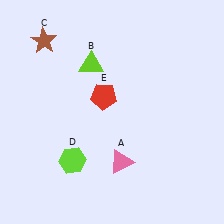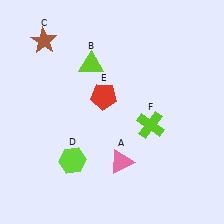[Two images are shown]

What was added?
A lime cross (F) was added in Image 2.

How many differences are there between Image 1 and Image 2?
There is 1 difference between the two images.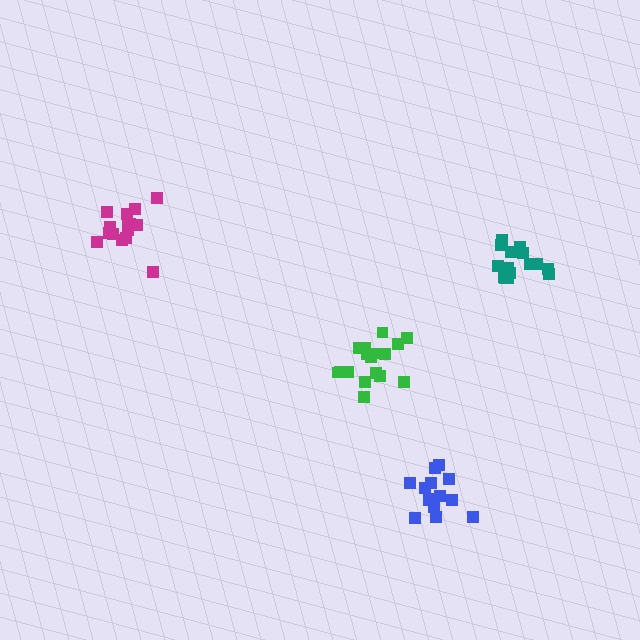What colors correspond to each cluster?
The clusters are colored: magenta, green, teal, blue.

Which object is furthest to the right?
The teal cluster is rightmost.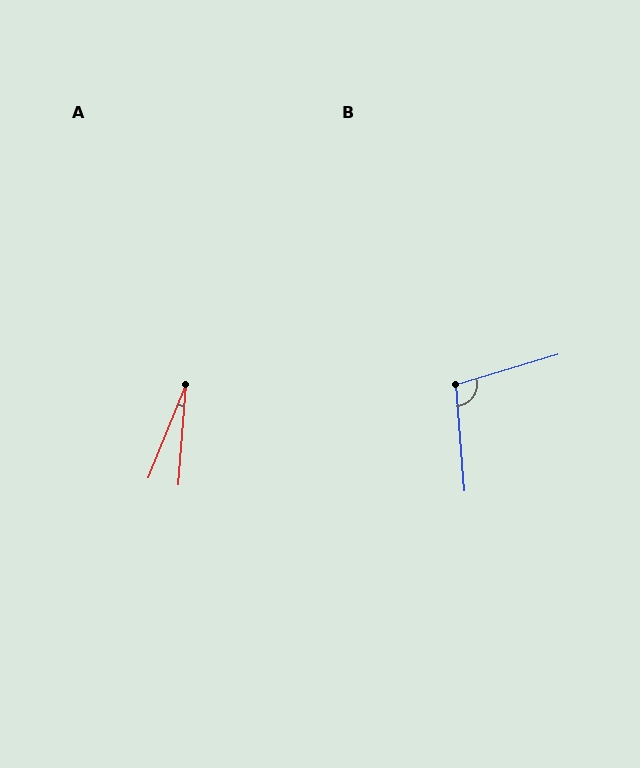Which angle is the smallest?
A, at approximately 17 degrees.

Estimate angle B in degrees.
Approximately 102 degrees.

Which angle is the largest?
B, at approximately 102 degrees.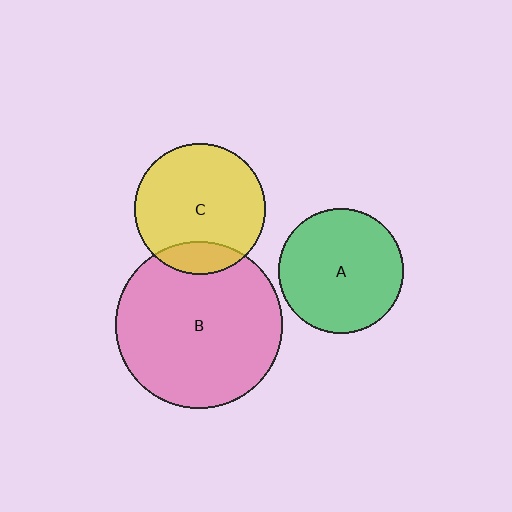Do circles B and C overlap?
Yes.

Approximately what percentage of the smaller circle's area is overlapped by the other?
Approximately 15%.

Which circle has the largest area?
Circle B (pink).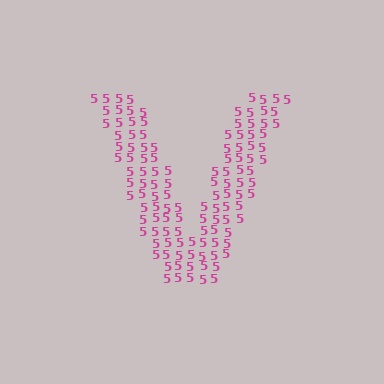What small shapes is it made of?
It is made of small digit 5's.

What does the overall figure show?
The overall figure shows the letter V.